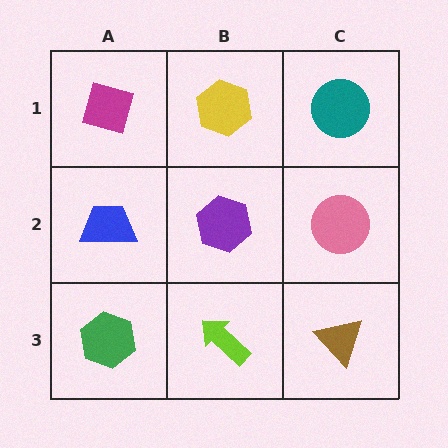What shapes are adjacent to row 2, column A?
A magenta square (row 1, column A), a green hexagon (row 3, column A), a purple hexagon (row 2, column B).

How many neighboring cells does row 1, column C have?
2.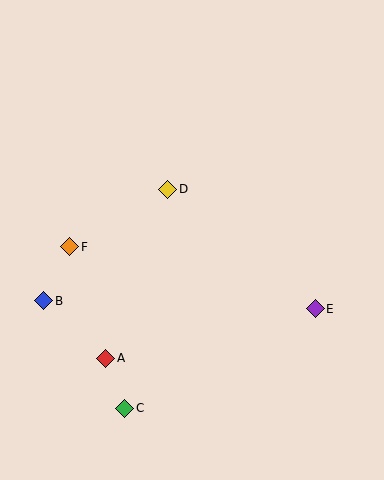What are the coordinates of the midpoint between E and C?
The midpoint between E and C is at (220, 359).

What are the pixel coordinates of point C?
Point C is at (125, 408).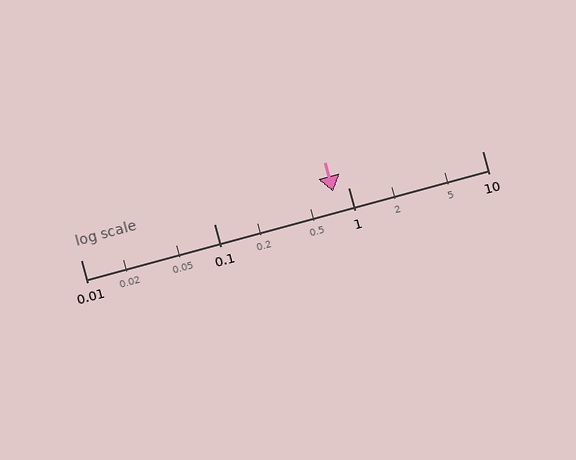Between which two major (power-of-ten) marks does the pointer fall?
The pointer is between 0.1 and 1.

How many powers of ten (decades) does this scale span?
The scale spans 3 decades, from 0.01 to 10.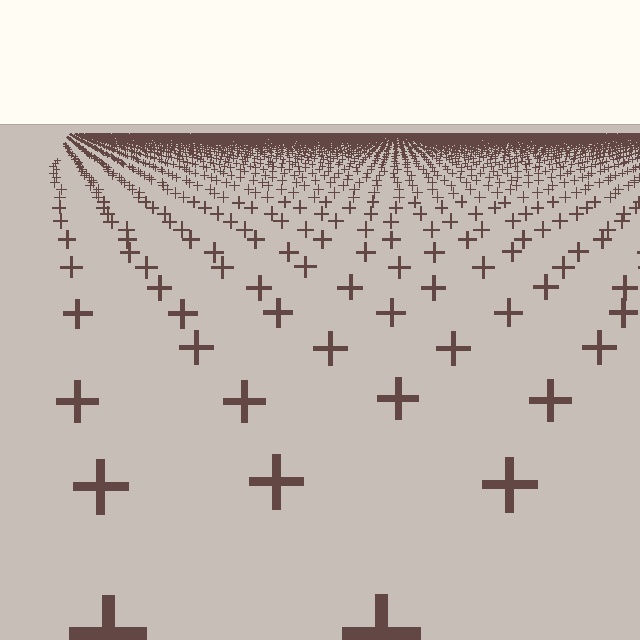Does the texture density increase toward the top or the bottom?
Density increases toward the top.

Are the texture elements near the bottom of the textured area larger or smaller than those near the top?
Larger. Near the bottom, elements are closer to the viewer and appear at a bigger on-screen size.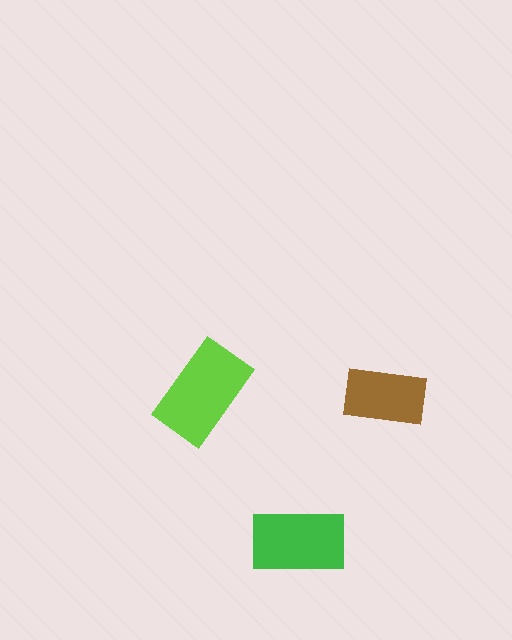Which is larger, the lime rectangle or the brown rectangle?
The lime one.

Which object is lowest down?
The green rectangle is bottommost.